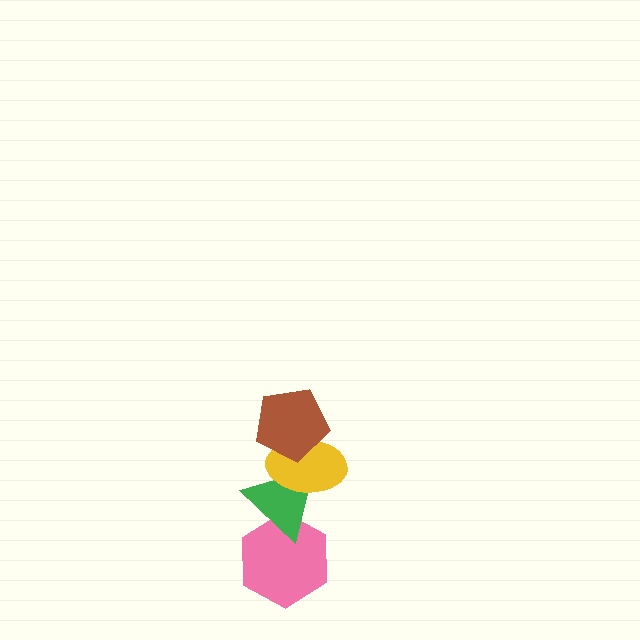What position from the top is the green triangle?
The green triangle is 3rd from the top.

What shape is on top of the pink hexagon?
The green triangle is on top of the pink hexagon.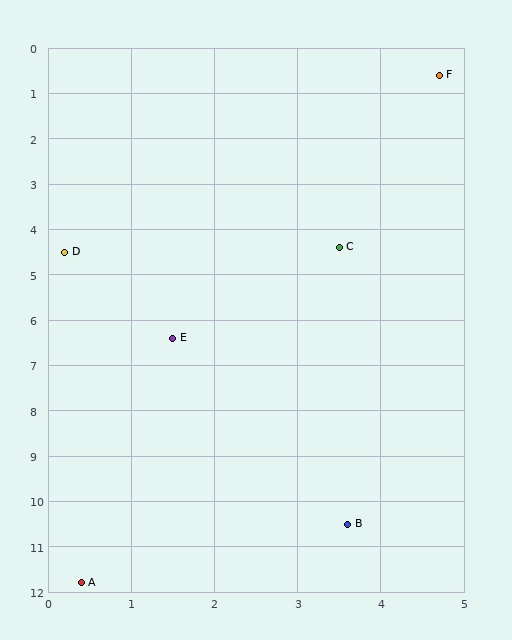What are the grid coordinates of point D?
Point D is at approximately (0.2, 4.5).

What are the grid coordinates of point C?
Point C is at approximately (3.5, 4.4).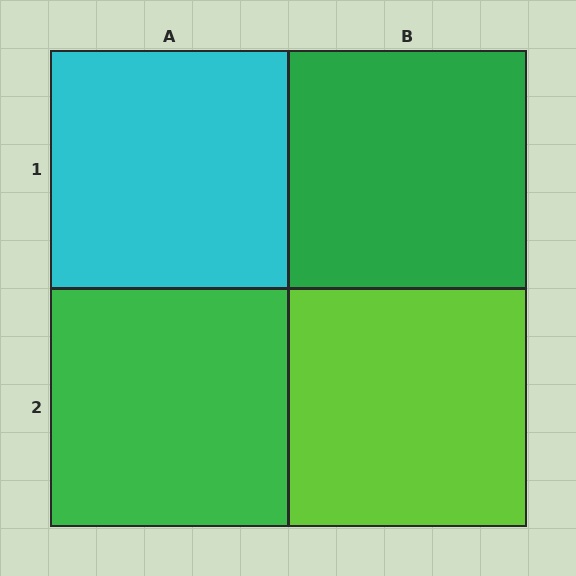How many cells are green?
2 cells are green.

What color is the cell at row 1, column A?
Cyan.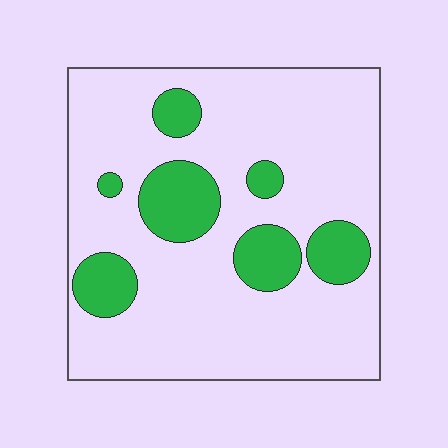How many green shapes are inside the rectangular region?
7.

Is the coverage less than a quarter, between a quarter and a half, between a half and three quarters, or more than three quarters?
Less than a quarter.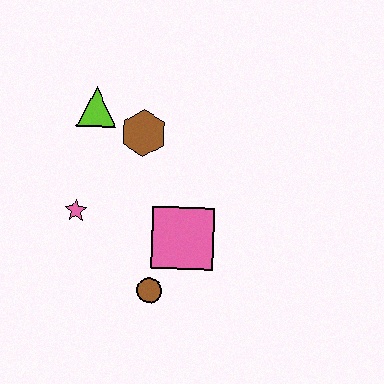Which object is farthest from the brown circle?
The lime triangle is farthest from the brown circle.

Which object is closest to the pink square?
The brown circle is closest to the pink square.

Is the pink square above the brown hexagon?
No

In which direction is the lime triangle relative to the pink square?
The lime triangle is above the pink square.